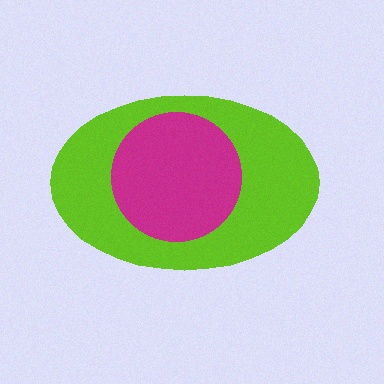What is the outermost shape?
The lime ellipse.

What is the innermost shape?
The magenta circle.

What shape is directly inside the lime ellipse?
The magenta circle.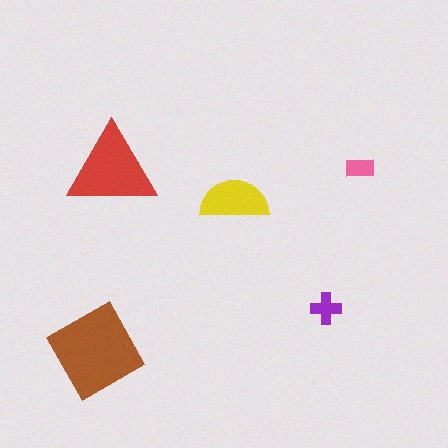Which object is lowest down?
The brown diamond is bottommost.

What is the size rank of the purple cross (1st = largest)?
4th.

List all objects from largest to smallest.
The brown diamond, the red triangle, the yellow semicircle, the purple cross, the pink rectangle.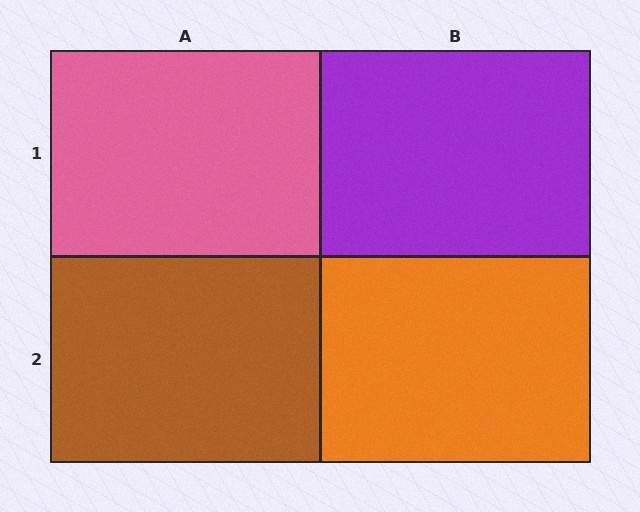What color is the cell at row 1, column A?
Pink.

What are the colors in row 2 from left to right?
Brown, orange.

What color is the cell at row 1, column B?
Purple.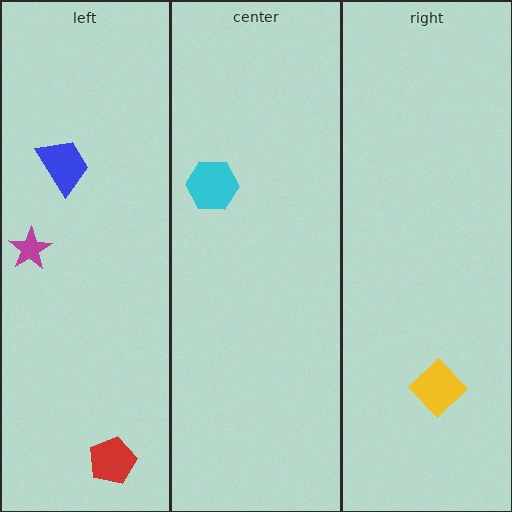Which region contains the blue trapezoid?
The left region.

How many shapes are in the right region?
1.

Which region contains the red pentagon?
The left region.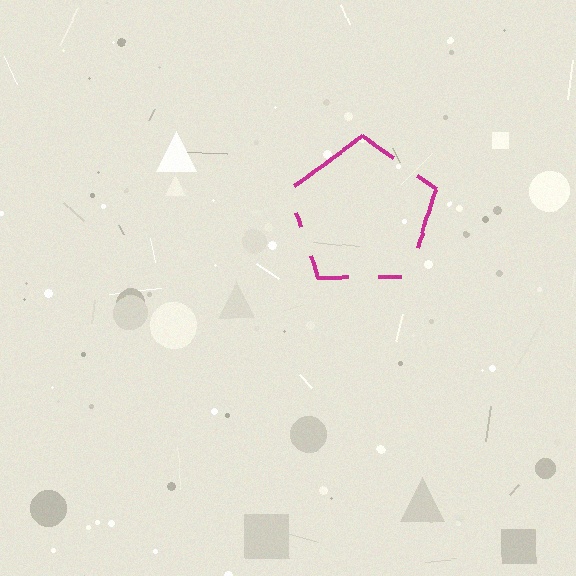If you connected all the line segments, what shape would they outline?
They would outline a pentagon.